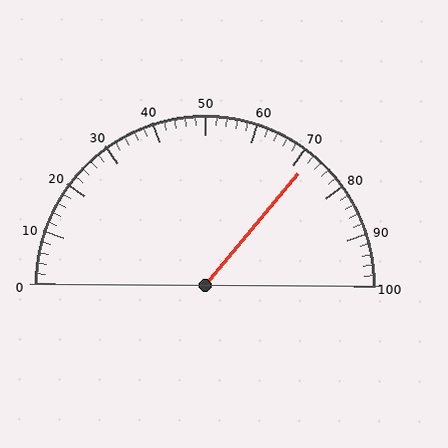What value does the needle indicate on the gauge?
The needle indicates approximately 72.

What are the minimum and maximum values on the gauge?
The gauge ranges from 0 to 100.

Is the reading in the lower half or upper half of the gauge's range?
The reading is in the upper half of the range (0 to 100).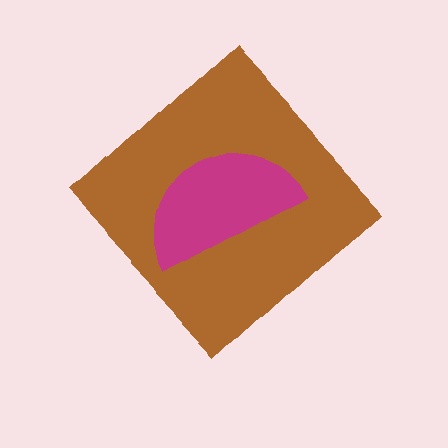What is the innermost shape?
The magenta semicircle.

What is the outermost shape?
The brown diamond.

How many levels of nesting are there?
2.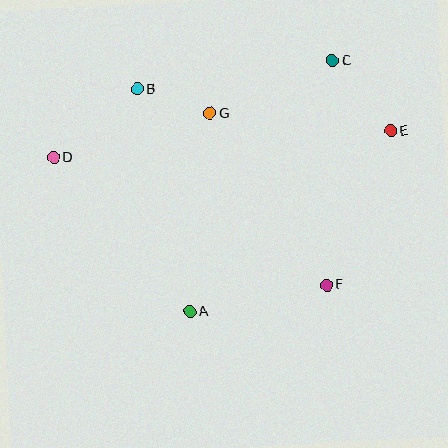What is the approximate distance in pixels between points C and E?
The distance between C and E is approximately 91 pixels.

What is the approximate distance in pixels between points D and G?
The distance between D and G is approximately 163 pixels.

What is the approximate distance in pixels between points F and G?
The distance between F and G is approximately 208 pixels.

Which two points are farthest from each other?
Points D and E are farthest from each other.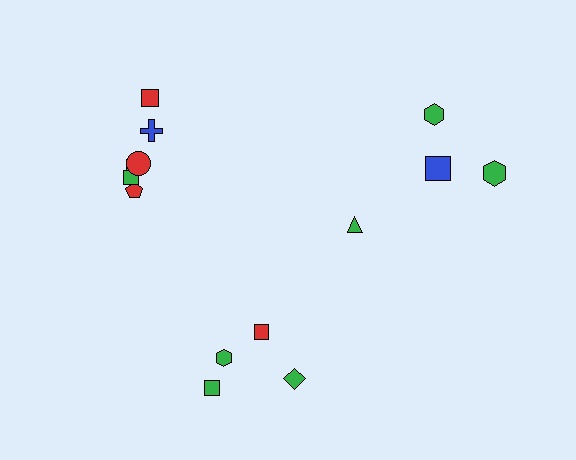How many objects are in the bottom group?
There are 4 objects.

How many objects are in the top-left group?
There are 6 objects.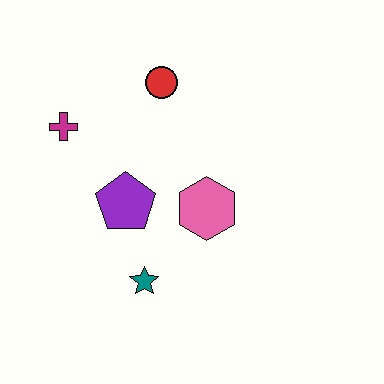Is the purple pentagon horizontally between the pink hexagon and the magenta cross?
Yes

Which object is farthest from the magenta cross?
The teal star is farthest from the magenta cross.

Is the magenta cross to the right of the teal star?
No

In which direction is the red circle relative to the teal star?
The red circle is above the teal star.